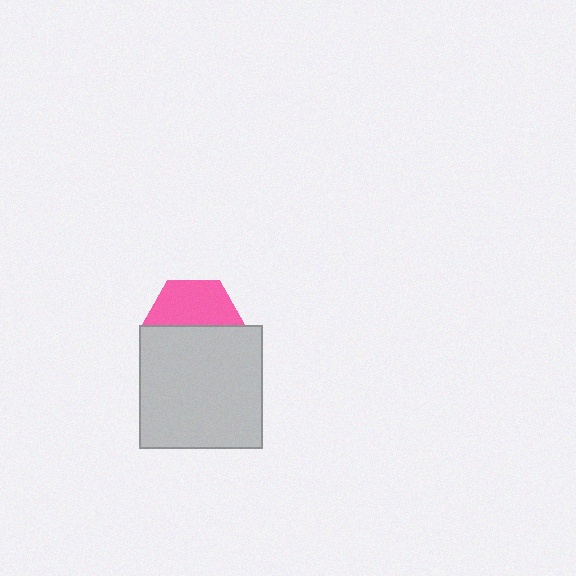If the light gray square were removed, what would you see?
You would see the complete pink hexagon.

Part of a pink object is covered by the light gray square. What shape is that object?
It is a hexagon.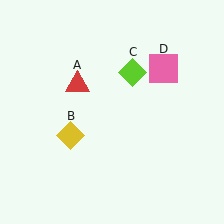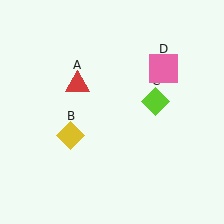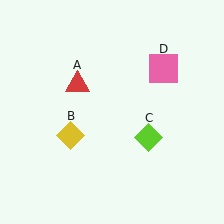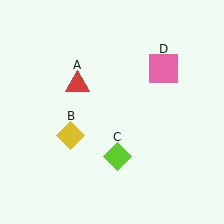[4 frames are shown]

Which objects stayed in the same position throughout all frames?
Red triangle (object A) and yellow diamond (object B) and pink square (object D) remained stationary.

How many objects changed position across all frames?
1 object changed position: lime diamond (object C).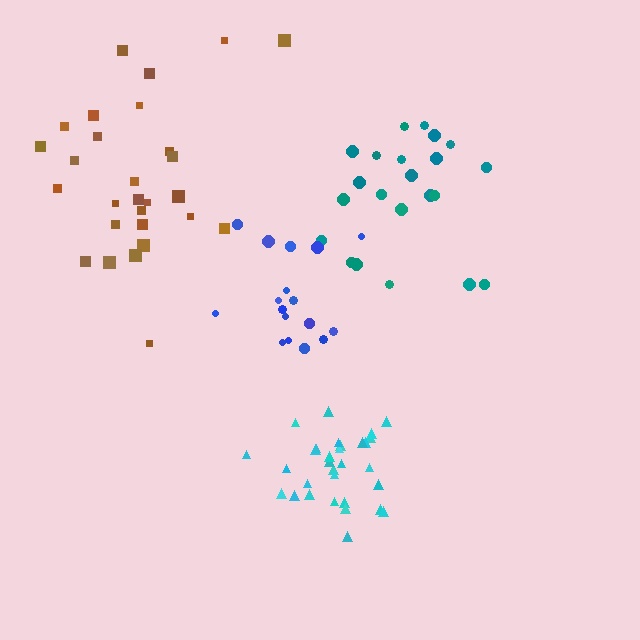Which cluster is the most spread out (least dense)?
Brown.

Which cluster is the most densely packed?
Cyan.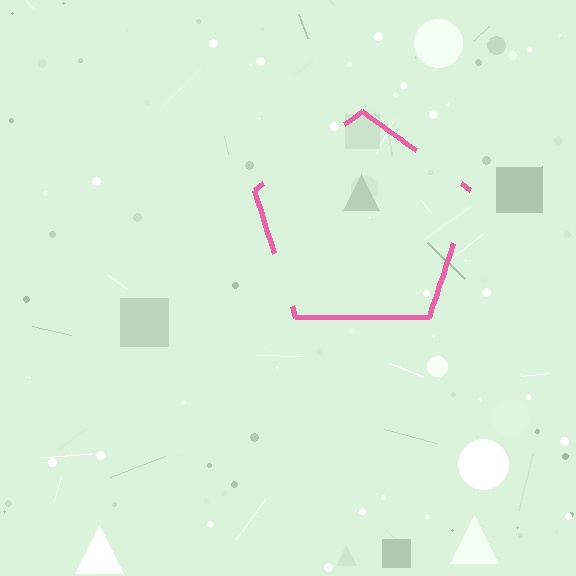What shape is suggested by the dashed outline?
The dashed outline suggests a pentagon.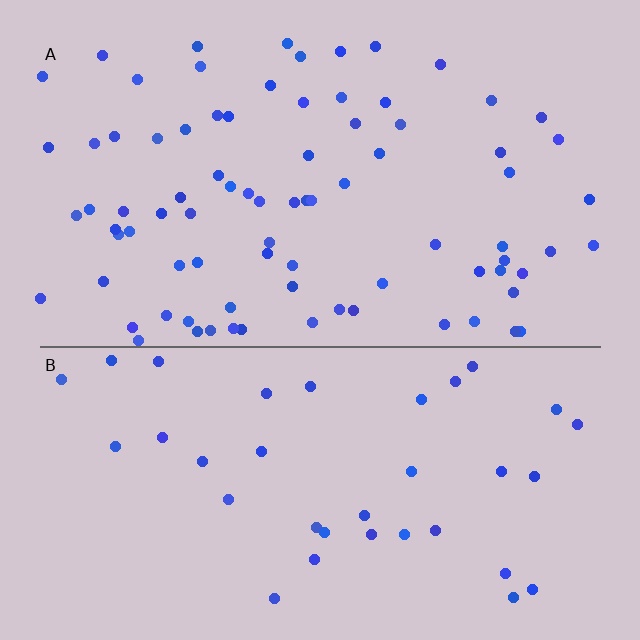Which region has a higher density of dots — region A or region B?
A (the top).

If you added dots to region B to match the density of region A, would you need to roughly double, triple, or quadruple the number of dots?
Approximately double.